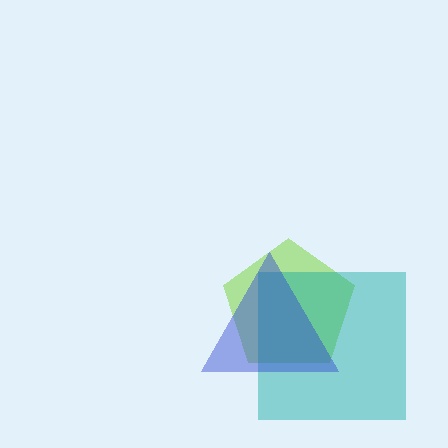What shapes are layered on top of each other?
The layered shapes are: a lime pentagon, a teal square, a blue triangle.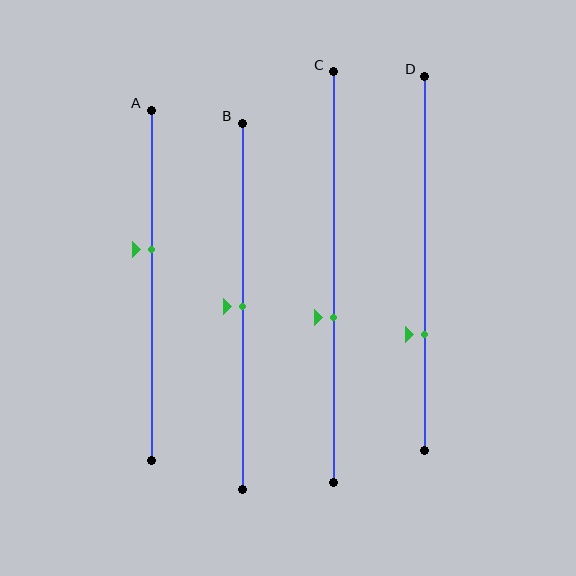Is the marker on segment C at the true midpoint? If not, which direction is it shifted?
No, the marker on segment C is shifted downward by about 10% of the segment length.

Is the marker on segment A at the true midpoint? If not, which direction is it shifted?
No, the marker on segment A is shifted upward by about 10% of the segment length.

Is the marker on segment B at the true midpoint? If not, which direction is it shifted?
Yes, the marker on segment B is at the true midpoint.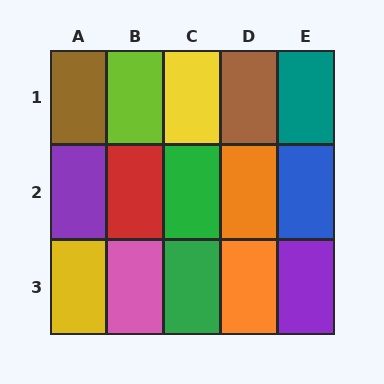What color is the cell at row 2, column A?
Purple.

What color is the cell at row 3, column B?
Pink.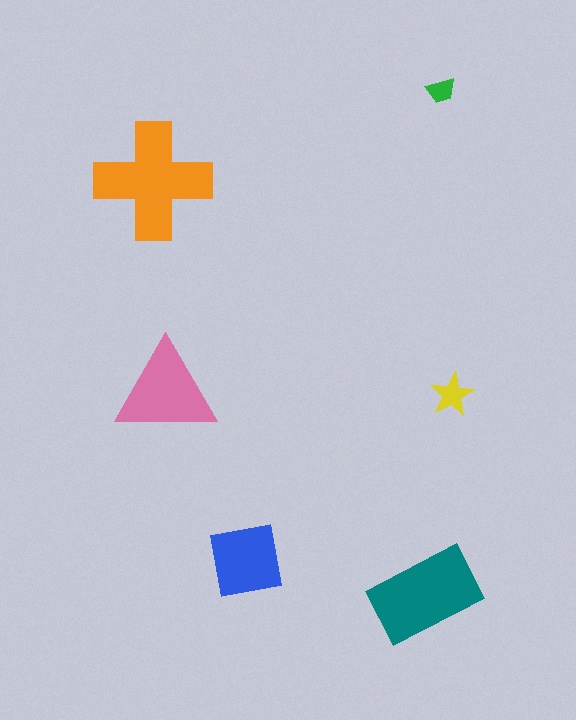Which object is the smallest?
The green trapezoid.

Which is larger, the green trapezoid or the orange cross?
The orange cross.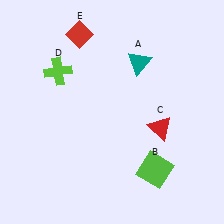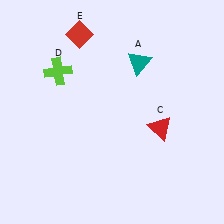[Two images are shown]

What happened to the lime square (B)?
The lime square (B) was removed in Image 2. It was in the bottom-right area of Image 1.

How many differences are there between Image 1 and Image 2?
There is 1 difference between the two images.